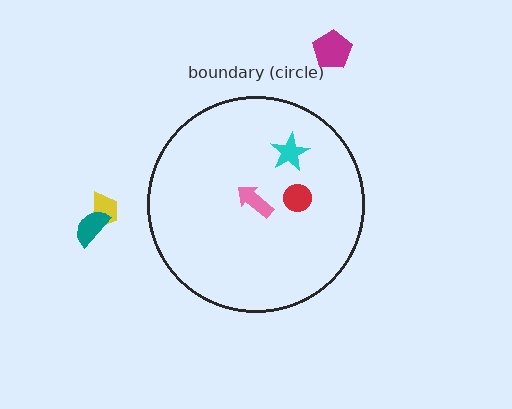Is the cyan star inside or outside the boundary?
Inside.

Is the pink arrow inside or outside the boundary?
Inside.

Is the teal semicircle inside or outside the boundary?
Outside.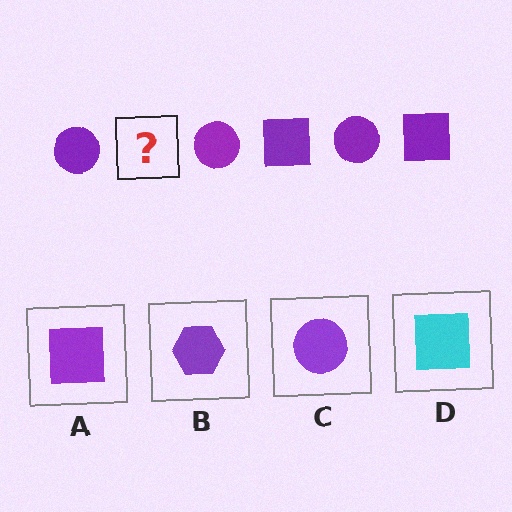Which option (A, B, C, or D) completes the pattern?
A.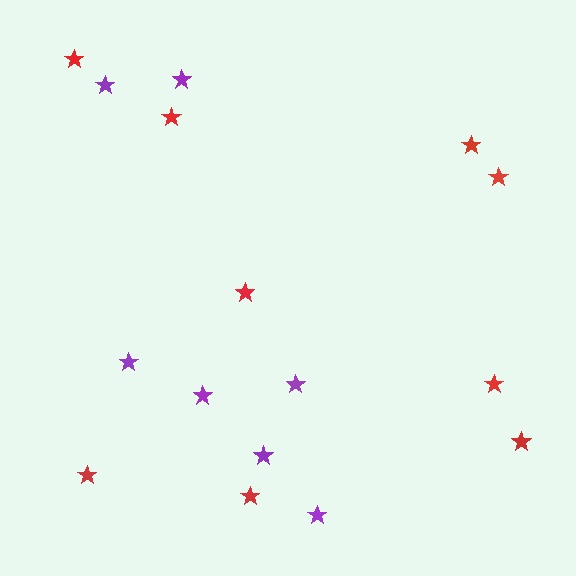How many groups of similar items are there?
There are 2 groups: one group of red stars (9) and one group of purple stars (7).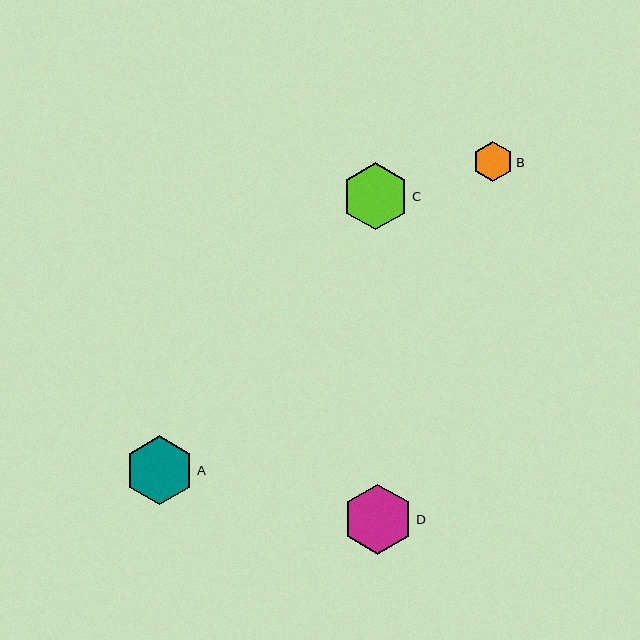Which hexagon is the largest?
Hexagon D is the largest with a size of approximately 70 pixels.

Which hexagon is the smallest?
Hexagon B is the smallest with a size of approximately 40 pixels.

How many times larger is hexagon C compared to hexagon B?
Hexagon C is approximately 1.7 times the size of hexagon B.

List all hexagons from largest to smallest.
From largest to smallest: D, A, C, B.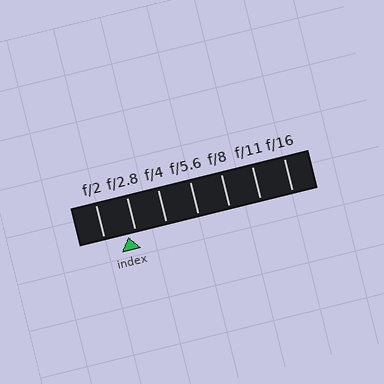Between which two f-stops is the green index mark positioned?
The index mark is between f/2 and f/2.8.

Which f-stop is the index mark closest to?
The index mark is closest to f/2.8.